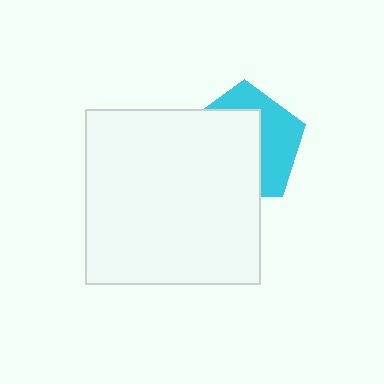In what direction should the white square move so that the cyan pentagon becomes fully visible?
The white square should move toward the lower-left. That is the shortest direction to clear the overlap and leave the cyan pentagon fully visible.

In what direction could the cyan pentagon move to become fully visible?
The cyan pentagon could move toward the upper-right. That would shift it out from behind the white square entirely.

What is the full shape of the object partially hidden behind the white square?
The partially hidden object is a cyan pentagon.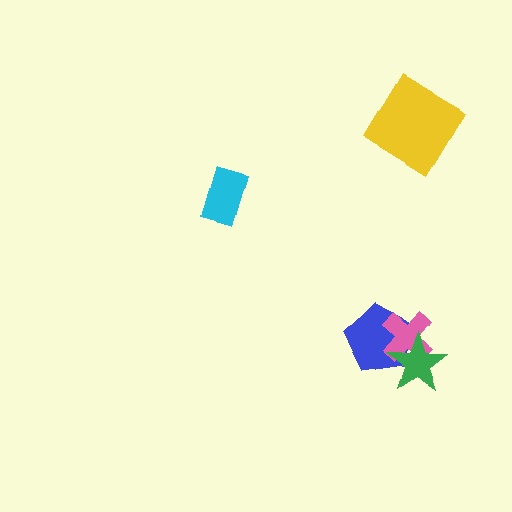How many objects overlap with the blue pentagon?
2 objects overlap with the blue pentagon.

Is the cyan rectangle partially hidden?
No, no other shape covers it.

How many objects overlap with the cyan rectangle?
0 objects overlap with the cyan rectangle.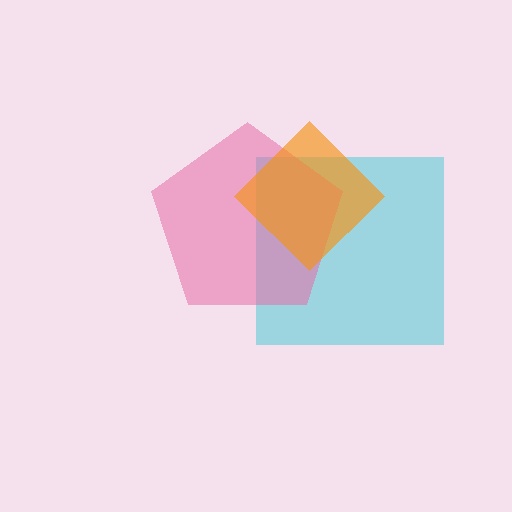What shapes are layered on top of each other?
The layered shapes are: a cyan square, a pink pentagon, an orange diamond.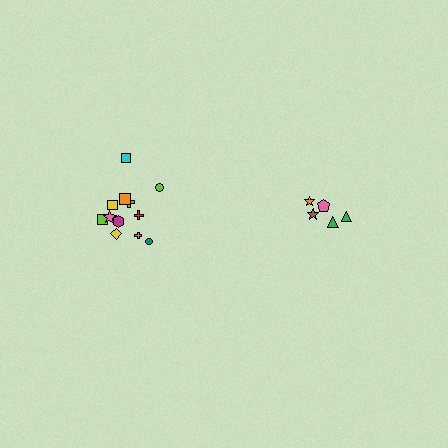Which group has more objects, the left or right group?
The left group.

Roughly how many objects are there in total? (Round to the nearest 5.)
Roughly 15 objects in total.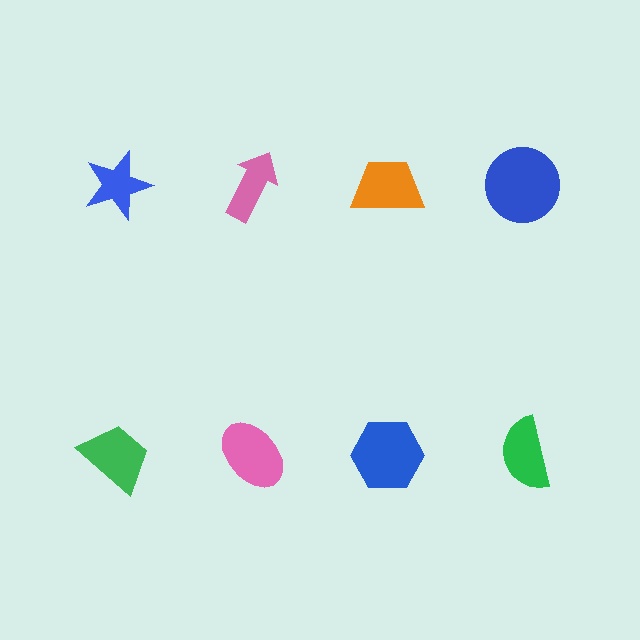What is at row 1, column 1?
A blue star.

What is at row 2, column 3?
A blue hexagon.